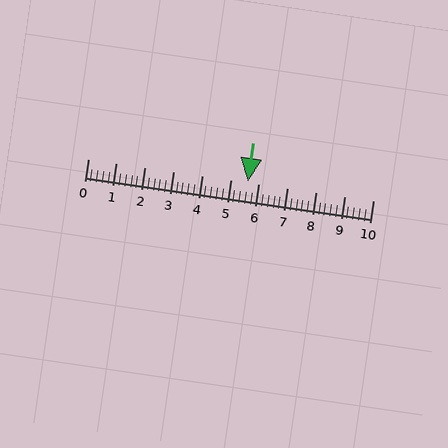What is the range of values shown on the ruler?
The ruler shows values from 0 to 10.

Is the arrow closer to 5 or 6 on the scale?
The arrow is closer to 6.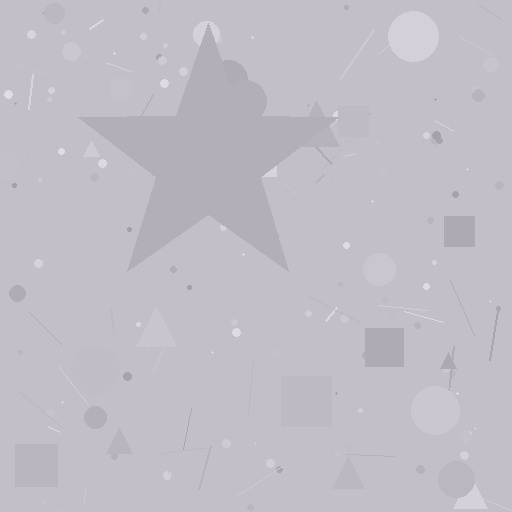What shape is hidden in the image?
A star is hidden in the image.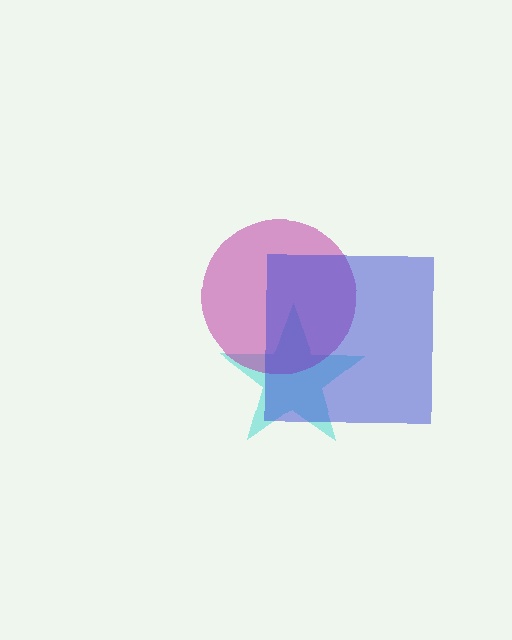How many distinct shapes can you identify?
There are 3 distinct shapes: a cyan star, a magenta circle, a blue square.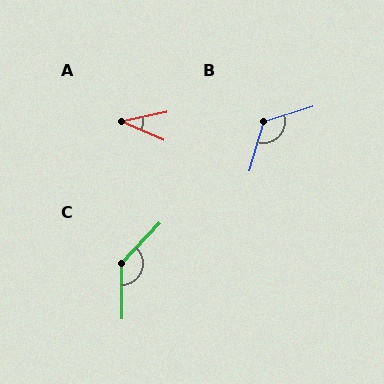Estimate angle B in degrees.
Approximately 124 degrees.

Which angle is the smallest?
A, at approximately 36 degrees.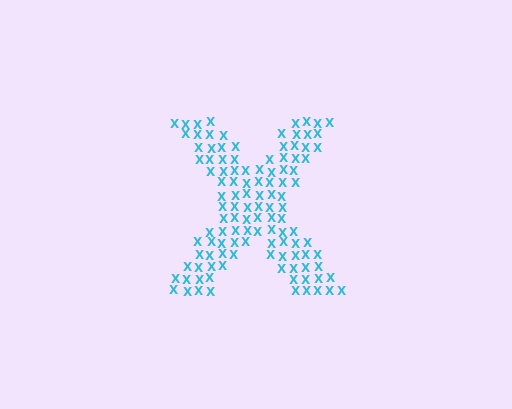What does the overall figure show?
The overall figure shows the letter X.